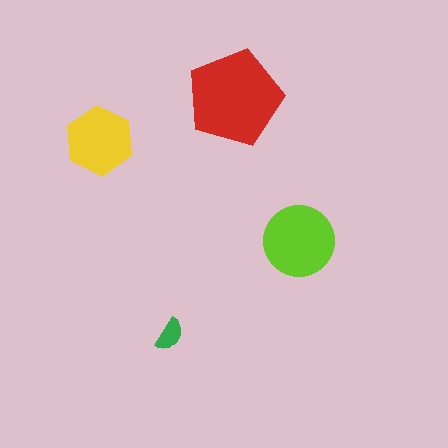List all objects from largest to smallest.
The red pentagon, the lime circle, the yellow hexagon, the green semicircle.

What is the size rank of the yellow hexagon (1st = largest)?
3rd.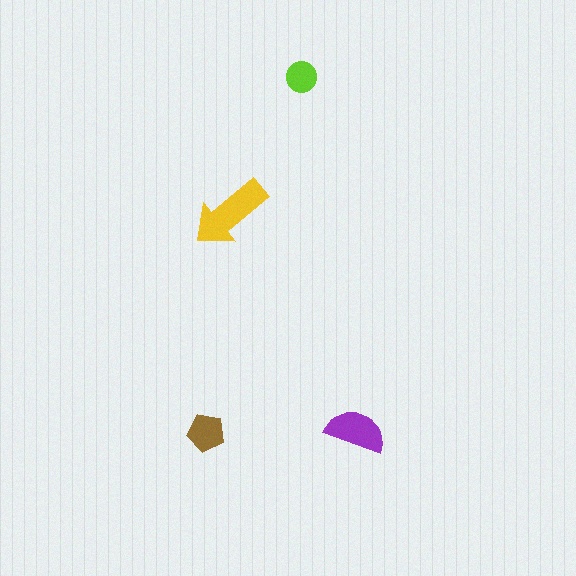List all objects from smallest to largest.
The lime circle, the brown pentagon, the purple semicircle, the yellow arrow.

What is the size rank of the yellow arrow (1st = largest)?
1st.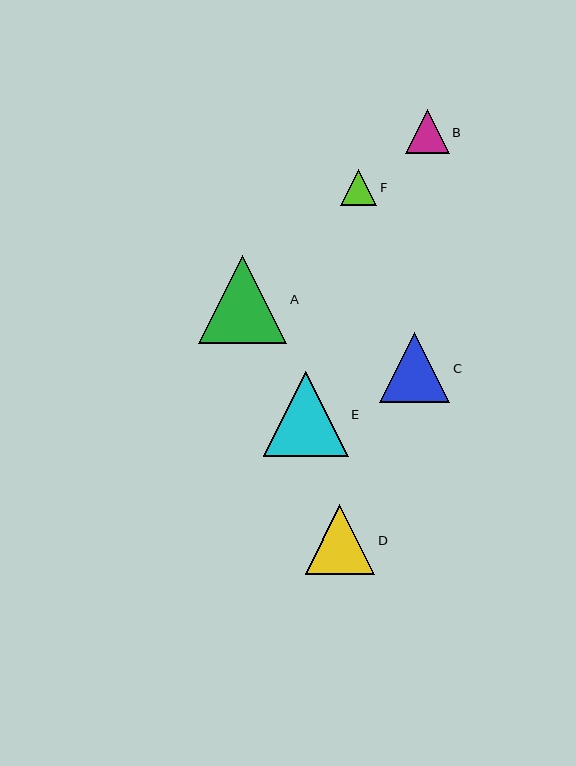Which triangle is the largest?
Triangle A is the largest with a size of approximately 88 pixels.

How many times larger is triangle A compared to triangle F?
Triangle A is approximately 2.5 times the size of triangle F.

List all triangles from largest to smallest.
From largest to smallest: A, E, C, D, B, F.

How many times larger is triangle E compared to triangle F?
Triangle E is approximately 2.4 times the size of triangle F.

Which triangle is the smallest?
Triangle F is the smallest with a size of approximately 36 pixels.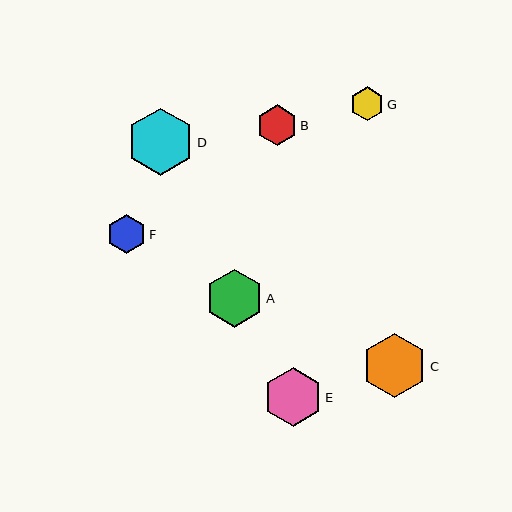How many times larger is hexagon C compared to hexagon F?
Hexagon C is approximately 1.7 times the size of hexagon F.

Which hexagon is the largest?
Hexagon D is the largest with a size of approximately 67 pixels.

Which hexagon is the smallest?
Hexagon G is the smallest with a size of approximately 34 pixels.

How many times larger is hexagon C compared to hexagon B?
Hexagon C is approximately 1.6 times the size of hexagon B.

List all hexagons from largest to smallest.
From largest to smallest: D, C, E, A, B, F, G.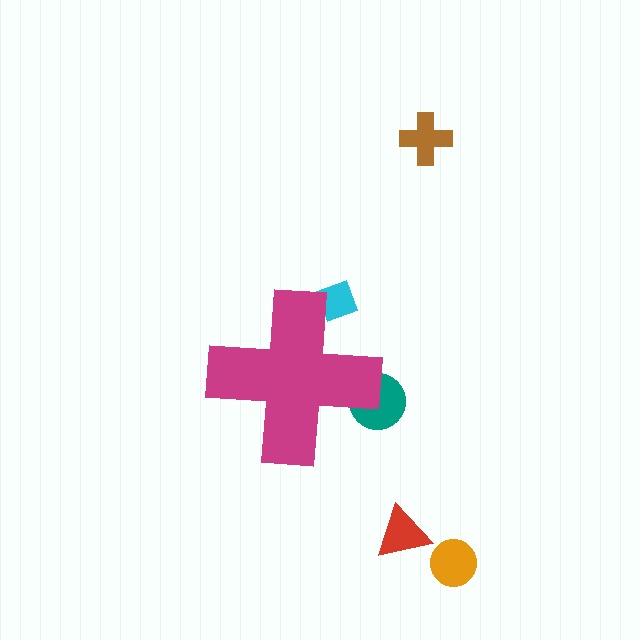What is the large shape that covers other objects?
A magenta cross.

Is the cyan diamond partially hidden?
Yes, the cyan diamond is partially hidden behind the magenta cross.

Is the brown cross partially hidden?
No, the brown cross is fully visible.